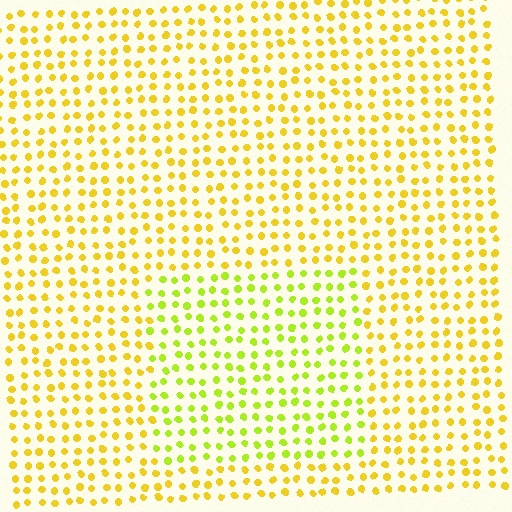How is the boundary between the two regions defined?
The boundary is defined purely by a slight shift in hue (about 30 degrees). Spacing, size, and orientation are identical on both sides.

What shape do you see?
I see a rectangle.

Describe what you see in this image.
The image is filled with small yellow elements in a uniform arrangement. A rectangle-shaped region is visible where the elements are tinted to a slightly different hue, forming a subtle color boundary.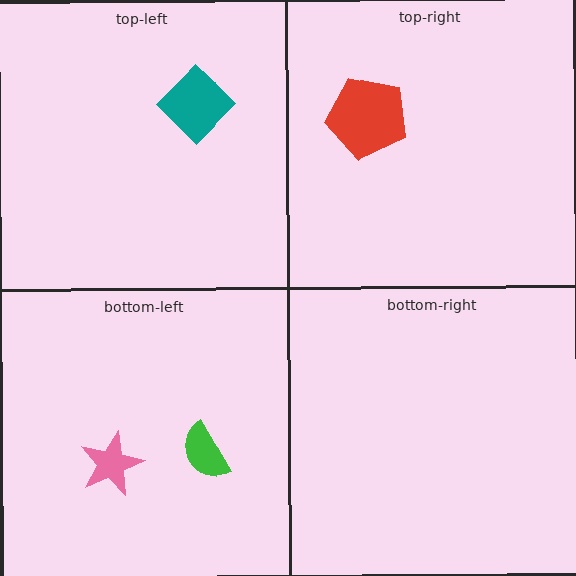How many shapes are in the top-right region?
1.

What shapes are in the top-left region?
The teal diamond.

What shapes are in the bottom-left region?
The green semicircle, the pink star.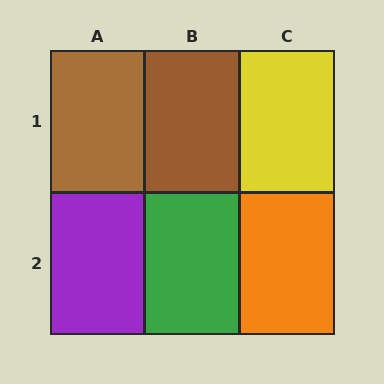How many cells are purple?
1 cell is purple.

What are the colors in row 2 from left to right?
Purple, green, orange.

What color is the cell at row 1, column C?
Yellow.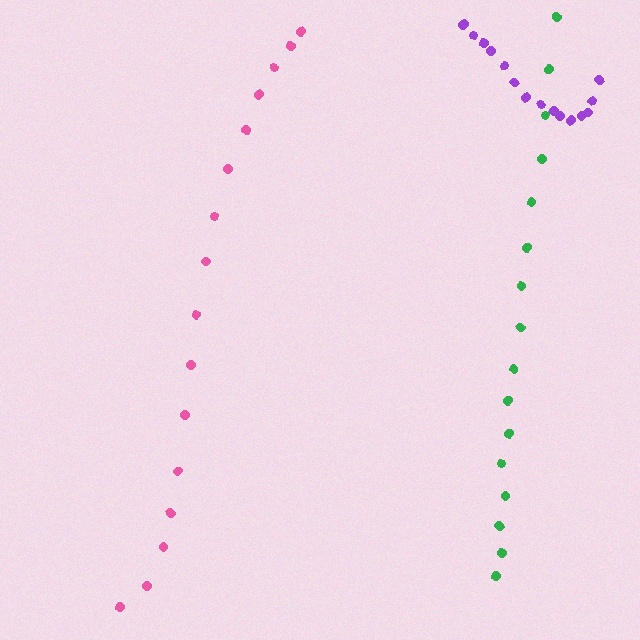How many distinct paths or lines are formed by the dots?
There are 3 distinct paths.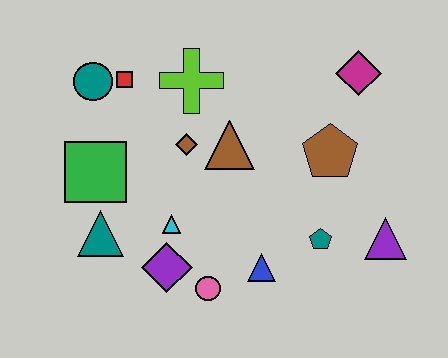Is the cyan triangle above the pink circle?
Yes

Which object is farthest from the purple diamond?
The magenta diamond is farthest from the purple diamond.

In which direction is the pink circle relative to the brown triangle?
The pink circle is below the brown triangle.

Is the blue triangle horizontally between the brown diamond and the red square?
No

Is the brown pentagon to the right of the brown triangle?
Yes